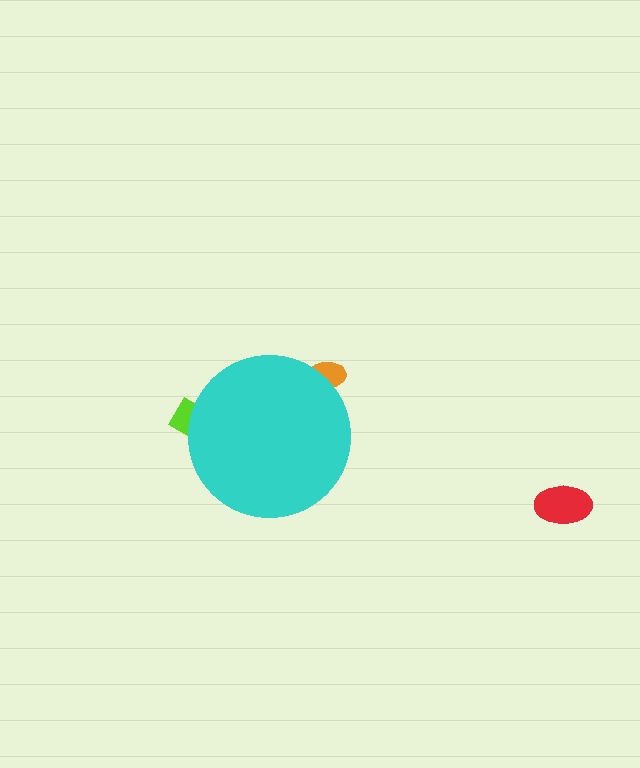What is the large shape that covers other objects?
A cyan circle.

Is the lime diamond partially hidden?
Yes, the lime diamond is partially hidden behind the cyan circle.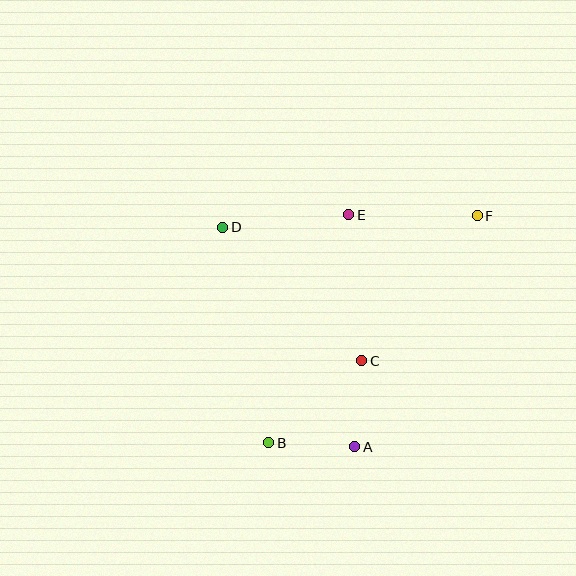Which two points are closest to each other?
Points A and B are closest to each other.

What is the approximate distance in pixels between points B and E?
The distance between B and E is approximately 242 pixels.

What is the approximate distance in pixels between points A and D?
The distance between A and D is approximately 256 pixels.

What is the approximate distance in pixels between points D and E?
The distance between D and E is approximately 127 pixels.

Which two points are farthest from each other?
Points B and F are farthest from each other.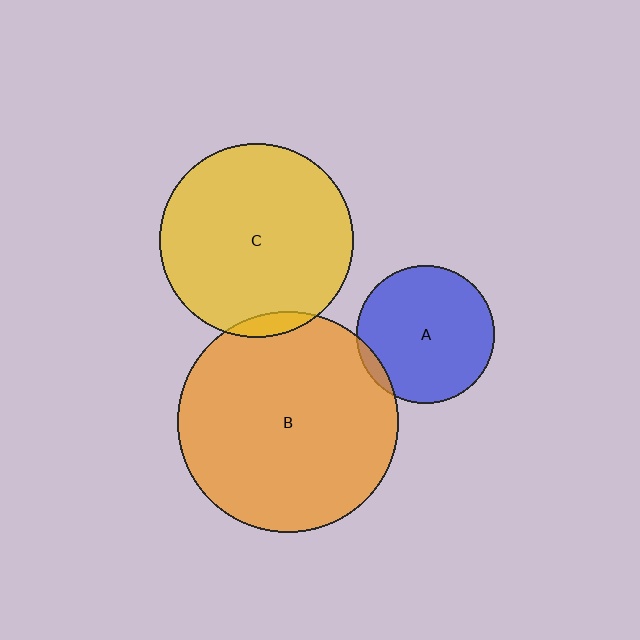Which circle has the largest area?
Circle B (orange).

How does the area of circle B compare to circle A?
Approximately 2.6 times.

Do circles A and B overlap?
Yes.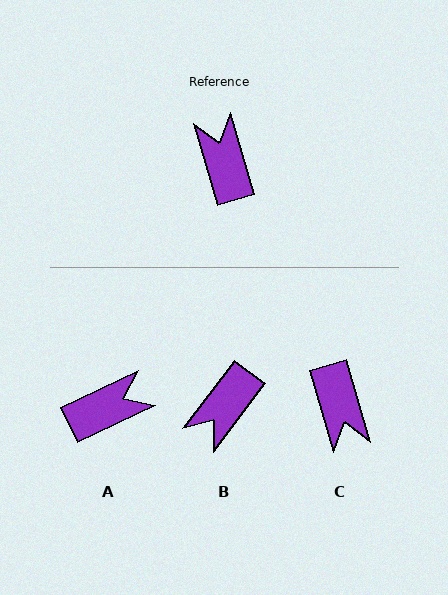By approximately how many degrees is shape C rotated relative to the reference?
Approximately 179 degrees counter-clockwise.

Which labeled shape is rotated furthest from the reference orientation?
C, about 179 degrees away.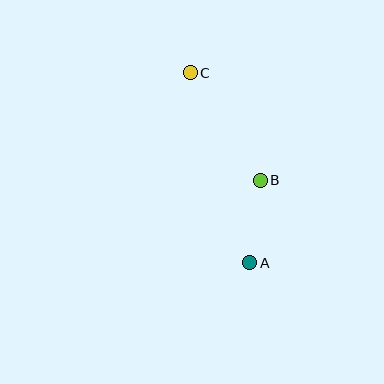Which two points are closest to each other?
Points A and B are closest to each other.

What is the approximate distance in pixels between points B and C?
The distance between B and C is approximately 129 pixels.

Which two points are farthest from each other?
Points A and C are farthest from each other.